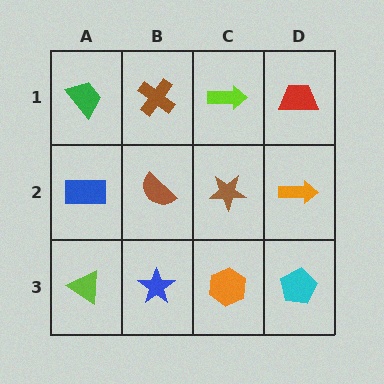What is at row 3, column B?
A blue star.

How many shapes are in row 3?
4 shapes.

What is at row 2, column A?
A blue rectangle.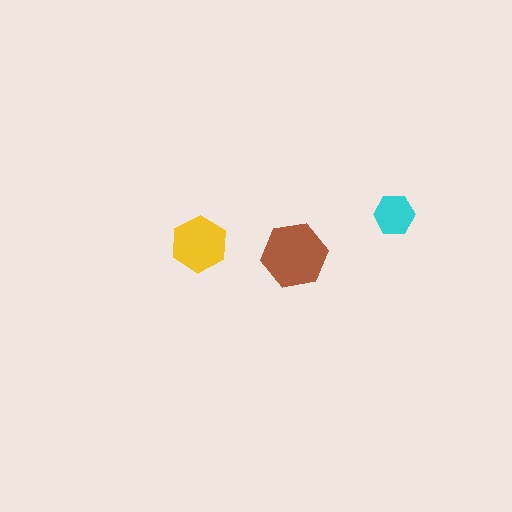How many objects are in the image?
There are 3 objects in the image.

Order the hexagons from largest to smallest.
the brown one, the yellow one, the cyan one.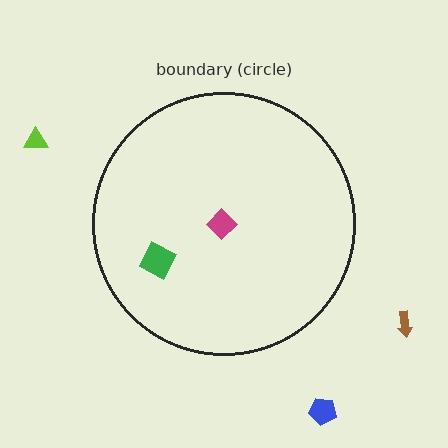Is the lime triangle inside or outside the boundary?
Outside.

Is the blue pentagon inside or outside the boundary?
Outside.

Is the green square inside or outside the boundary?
Inside.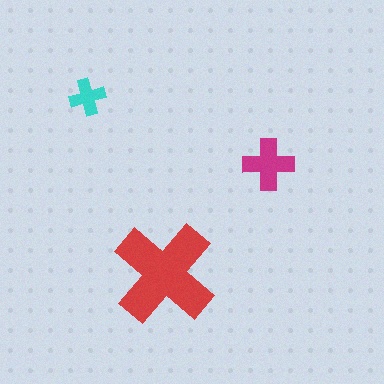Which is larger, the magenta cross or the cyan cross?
The magenta one.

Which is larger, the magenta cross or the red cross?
The red one.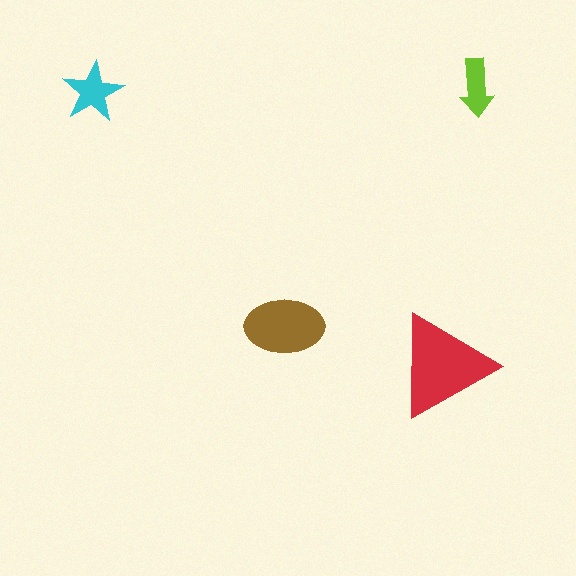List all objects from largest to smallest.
The red triangle, the brown ellipse, the cyan star, the lime arrow.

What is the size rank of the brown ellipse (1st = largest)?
2nd.